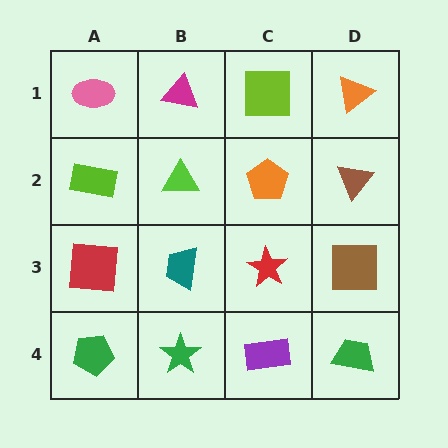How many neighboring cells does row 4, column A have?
2.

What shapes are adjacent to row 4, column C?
A red star (row 3, column C), a green star (row 4, column B), a green trapezoid (row 4, column D).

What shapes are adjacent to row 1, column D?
A brown triangle (row 2, column D), a lime square (row 1, column C).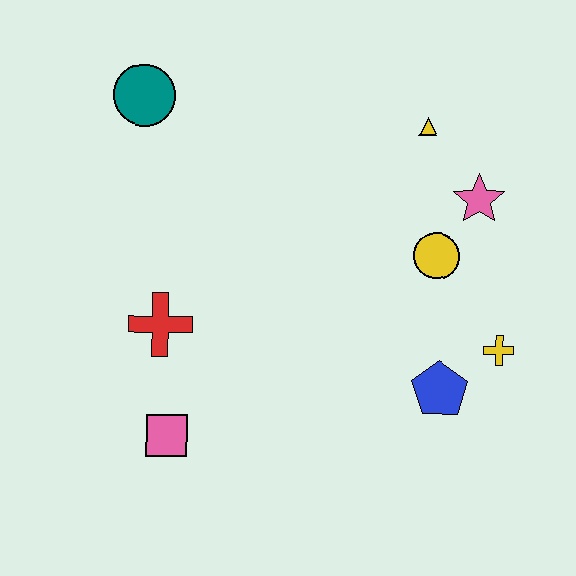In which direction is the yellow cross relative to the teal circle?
The yellow cross is to the right of the teal circle.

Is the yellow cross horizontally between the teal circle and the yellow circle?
No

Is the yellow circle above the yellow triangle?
No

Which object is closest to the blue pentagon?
The yellow cross is closest to the blue pentagon.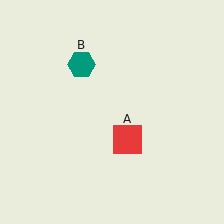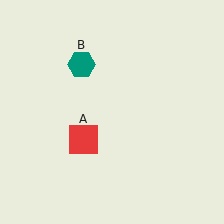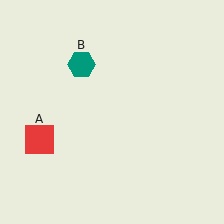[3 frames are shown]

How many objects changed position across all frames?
1 object changed position: red square (object A).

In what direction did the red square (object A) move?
The red square (object A) moved left.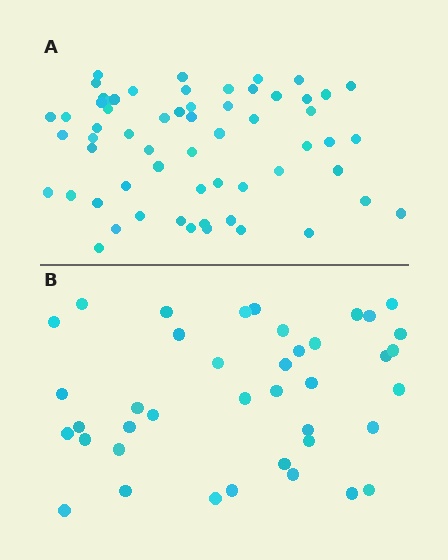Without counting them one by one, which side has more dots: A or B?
Region A (the top region) has more dots.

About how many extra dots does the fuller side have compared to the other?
Region A has approximately 20 more dots than region B.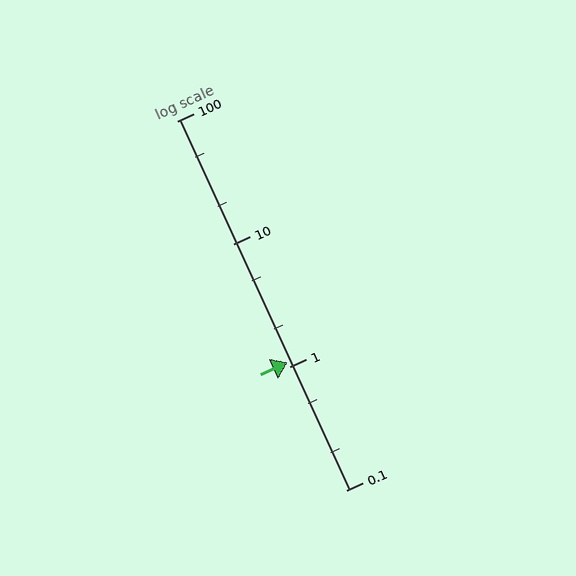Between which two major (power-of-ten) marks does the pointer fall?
The pointer is between 1 and 10.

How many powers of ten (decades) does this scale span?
The scale spans 3 decades, from 0.1 to 100.